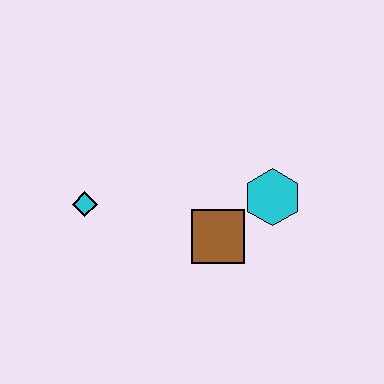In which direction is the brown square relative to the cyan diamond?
The brown square is to the right of the cyan diamond.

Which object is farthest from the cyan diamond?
The cyan hexagon is farthest from the cyan diamond.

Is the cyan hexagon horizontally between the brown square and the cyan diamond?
No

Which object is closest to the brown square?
The cyan hexagon is closest to the brown square.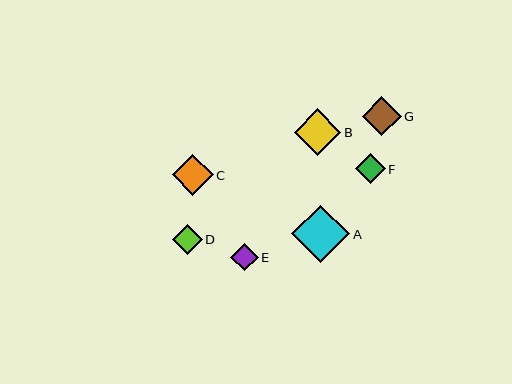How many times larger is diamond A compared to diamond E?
Diamond A is approximately 2.1 times the size of diamond E.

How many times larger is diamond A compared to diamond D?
Diamond A is approximately 2.0 times the size of diamond D.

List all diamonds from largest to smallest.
From largest to smallest: A, B, C, G, F, D, E.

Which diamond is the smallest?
Diamond E is the smallest with a size of approximately 28 pixels.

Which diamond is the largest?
Diamond A is the largest with a size of approximately 58 pixels.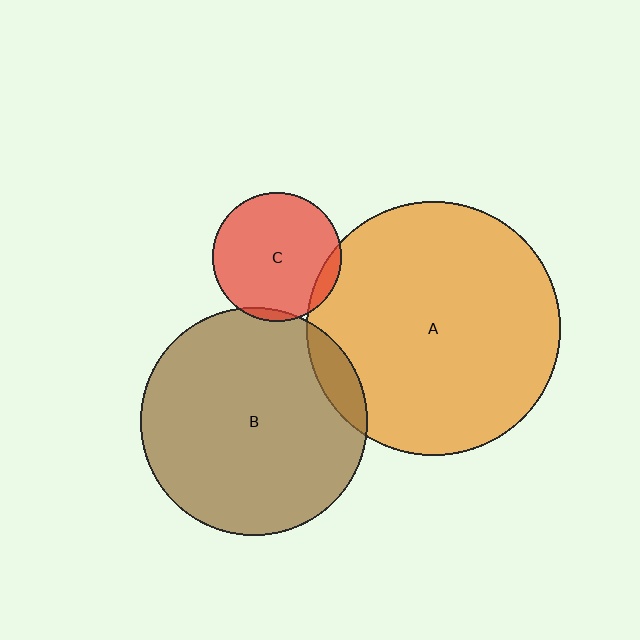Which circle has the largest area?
Circle A (orange).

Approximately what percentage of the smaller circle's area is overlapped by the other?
Approximately 10%.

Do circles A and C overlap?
Yes.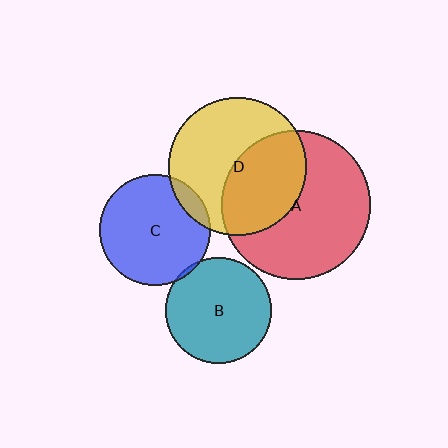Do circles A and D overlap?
Yes.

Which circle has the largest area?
Circle A (red).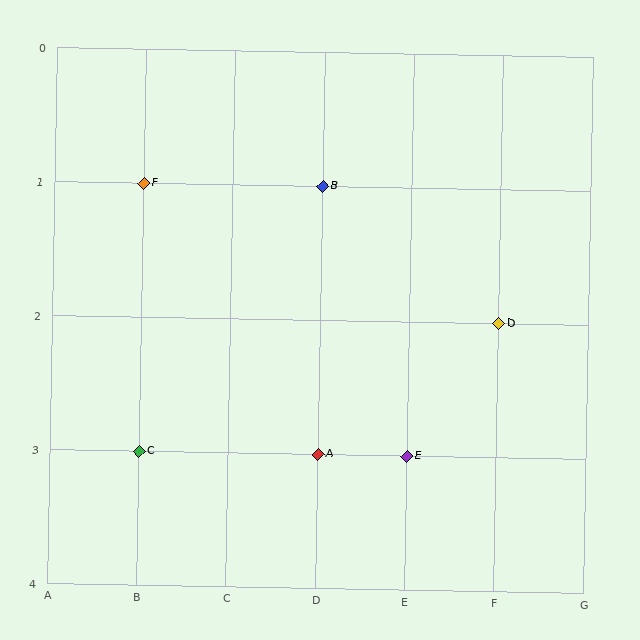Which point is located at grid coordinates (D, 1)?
Point B is at (D, 1).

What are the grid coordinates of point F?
Point F is at grid coordinates (B, 1).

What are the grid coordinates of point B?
Point B is at grid coordinates (D, 1).